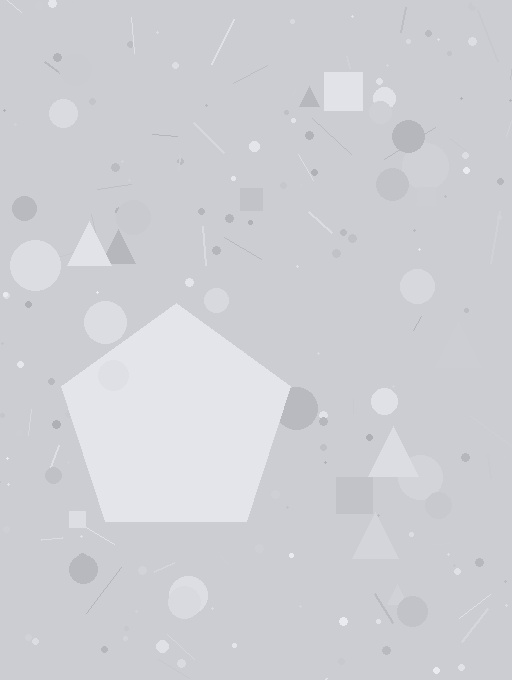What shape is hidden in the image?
A pentagon is hidden in the image.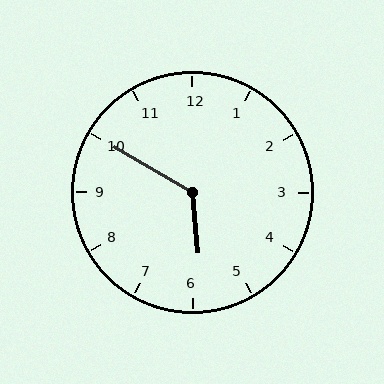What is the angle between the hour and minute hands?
Approximately 125 degrees.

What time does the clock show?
5:50.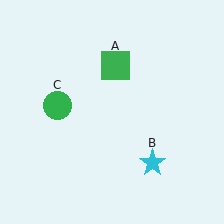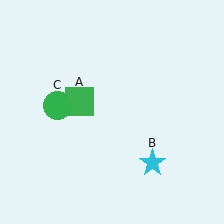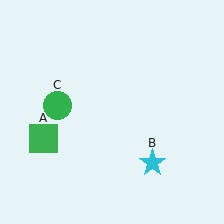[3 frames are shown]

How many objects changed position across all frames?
1 object changed position: green square (object A).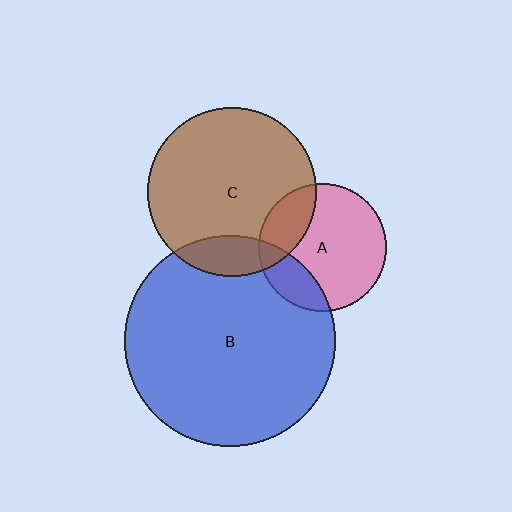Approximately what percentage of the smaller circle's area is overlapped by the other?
Approximately 20%.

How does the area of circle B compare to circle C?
Approximately 1.6 times.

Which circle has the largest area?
Circle B (blue).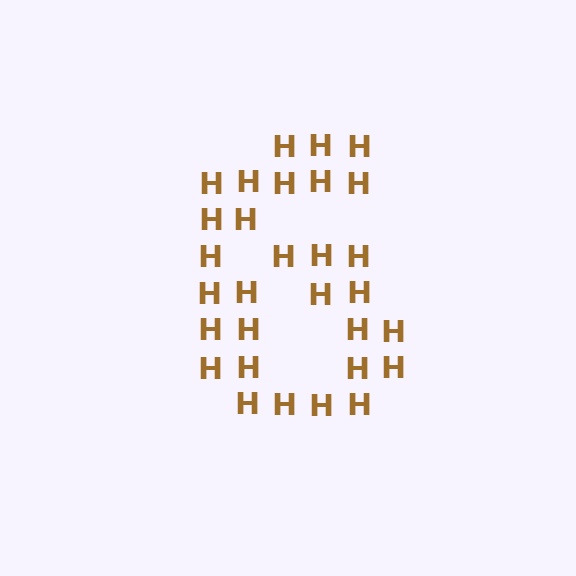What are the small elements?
The small elements are letter H's.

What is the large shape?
The large shape is the digit 6.